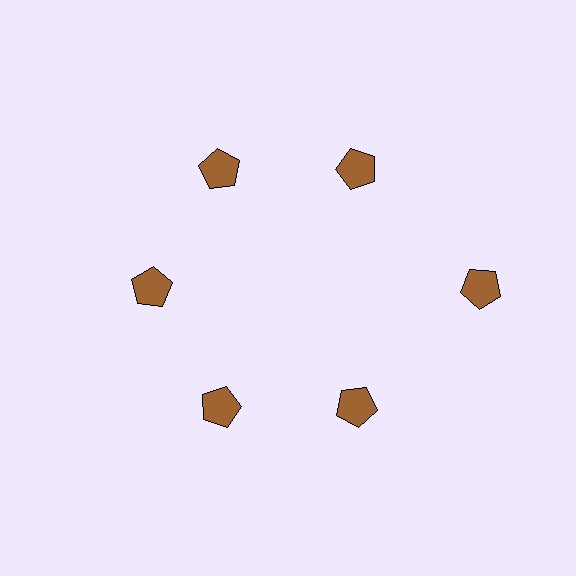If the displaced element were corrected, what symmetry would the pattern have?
It would have 6-fold rotational symmetry — the pattern would map onto itself every 60 degrees.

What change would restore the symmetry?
The symmetry would be restored by moving it inward, back onto the ring so that all 6 pentagons sit at equal angles and equal distance from the center.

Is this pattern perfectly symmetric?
No. The 6 brown pentagons are arranged in a ring, but one element near the 3 o'clock position is pushed outward from the center, breaking the 6-fold rotational symmetry.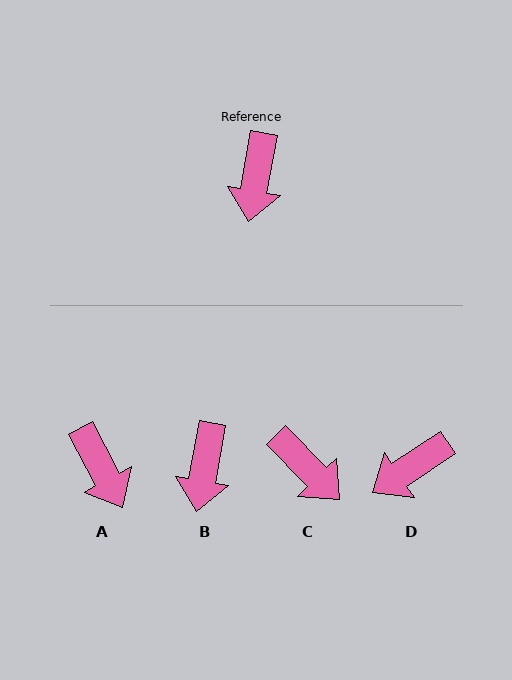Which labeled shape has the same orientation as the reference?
B.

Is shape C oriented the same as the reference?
No, it is off by about 55 degrees.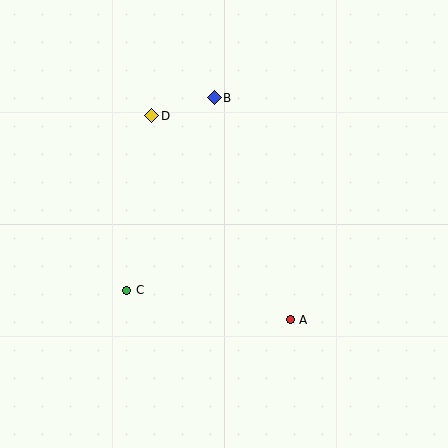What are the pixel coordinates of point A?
Point A is at (290, 320).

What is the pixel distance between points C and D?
The distance between C and D is 176 pixels.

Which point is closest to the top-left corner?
Point D is closest to the top-left corner.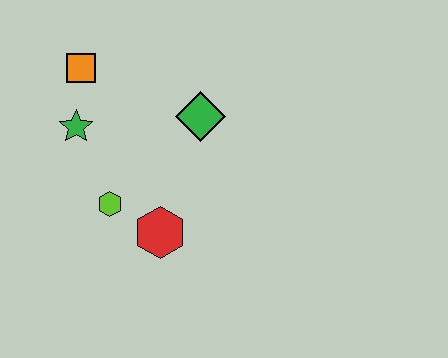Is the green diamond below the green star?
No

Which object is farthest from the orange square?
The red hexagon is farthest from the orange square.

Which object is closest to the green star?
The orange square is closest to the green star.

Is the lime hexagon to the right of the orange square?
Yes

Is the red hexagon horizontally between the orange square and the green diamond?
Yes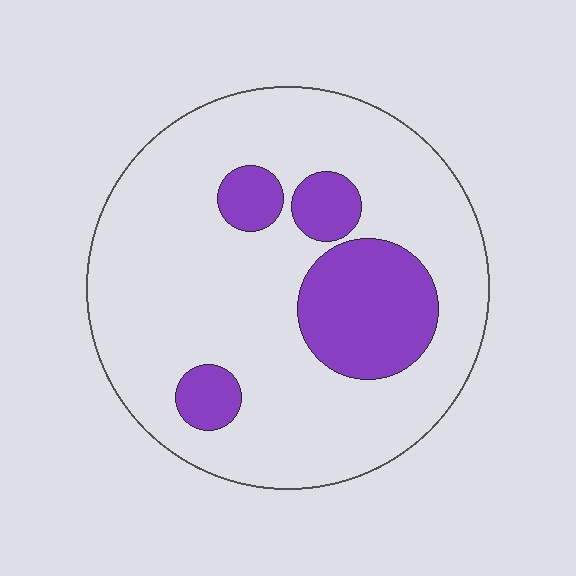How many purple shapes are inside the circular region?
4.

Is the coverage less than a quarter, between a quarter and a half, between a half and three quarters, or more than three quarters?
Less than a quarter.